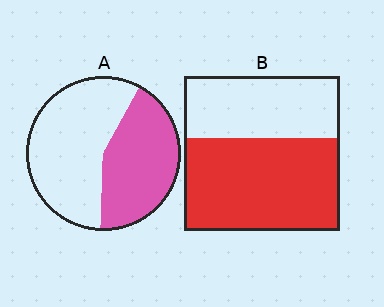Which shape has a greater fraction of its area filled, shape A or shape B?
Shape B.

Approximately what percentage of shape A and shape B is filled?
A is approximately 45% and B is approximately 60%.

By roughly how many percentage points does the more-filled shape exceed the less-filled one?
By roughly 15 percentage points (B over A).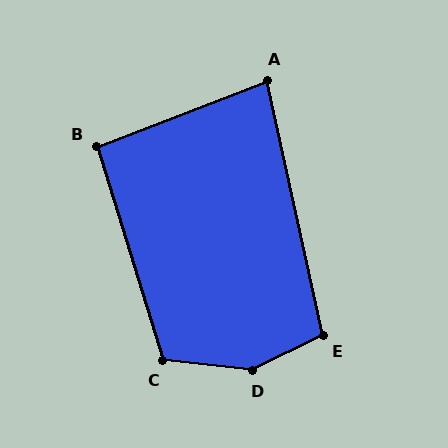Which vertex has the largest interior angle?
D, at approximately 147 degrees.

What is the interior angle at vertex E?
Approximately 104 degrees (obtuse).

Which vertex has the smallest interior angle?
A, at approximately 81 degrees.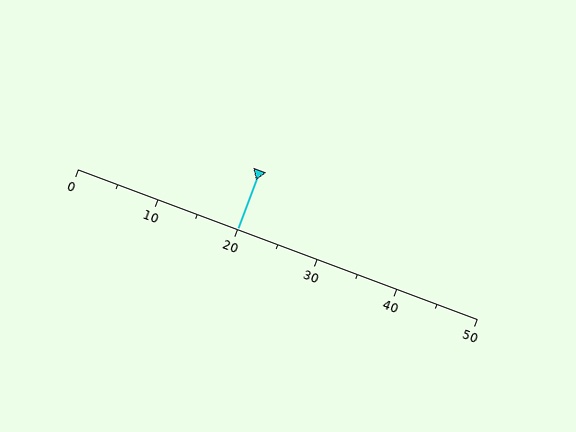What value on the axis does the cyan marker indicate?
The marker indicates approximately 20.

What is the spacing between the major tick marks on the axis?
The major ticks are spaced 10 apart.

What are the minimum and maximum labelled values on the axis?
The axis runs from 0 to 50.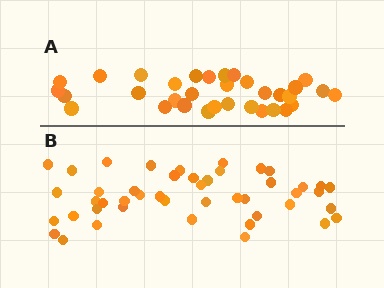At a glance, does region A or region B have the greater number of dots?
Region B (the bottom region) has more dots.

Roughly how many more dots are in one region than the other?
Region B has approximately 15 more dots than region A.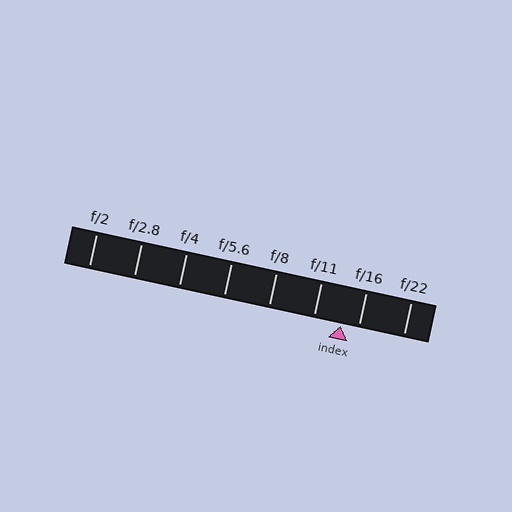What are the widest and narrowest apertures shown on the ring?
The widest aperture shown is f/2 and the narrowest is f/22.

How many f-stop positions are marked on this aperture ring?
There are 8 f-stop positions marked.